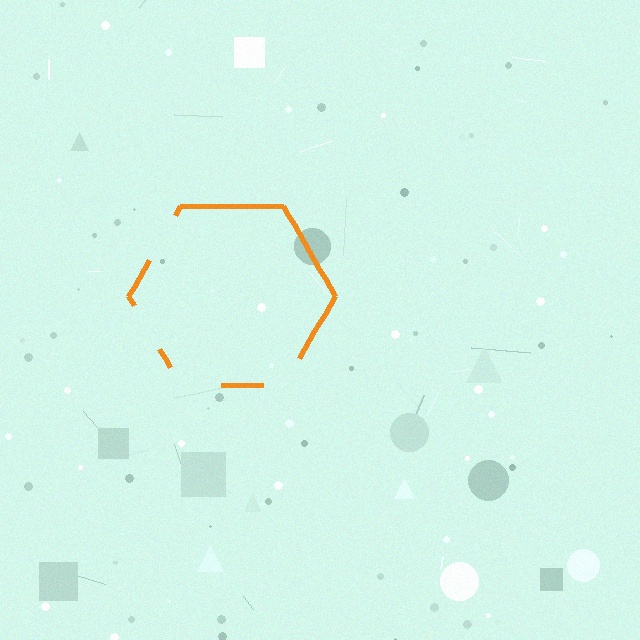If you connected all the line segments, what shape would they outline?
They would outline a hexagon.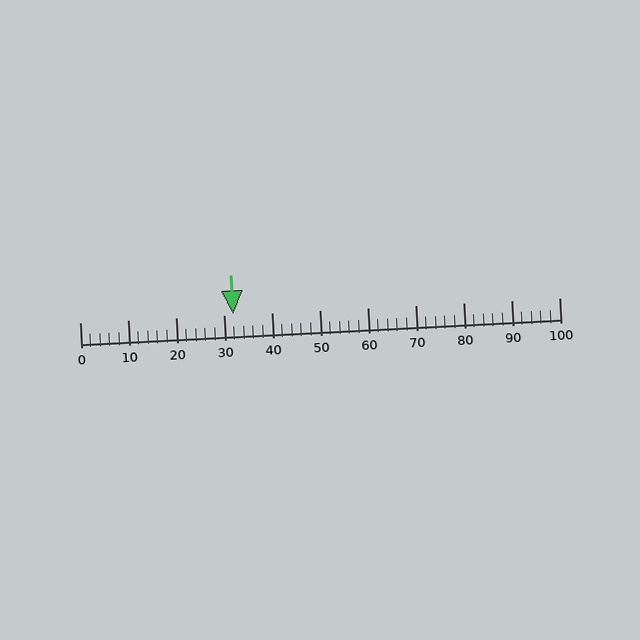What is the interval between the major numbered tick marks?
The major tick marks are spaced 10 units apart.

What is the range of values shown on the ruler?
The ruler shows values from 0 to 100.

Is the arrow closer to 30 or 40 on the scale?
The arrow is closer to 30.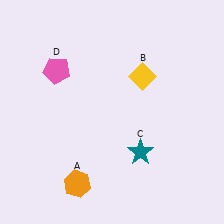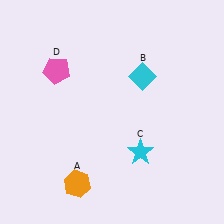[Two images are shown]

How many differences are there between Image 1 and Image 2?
There are 2 differences between the two images.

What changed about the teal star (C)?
In Image 1, C is teal. In Image 2, it changed to cyan.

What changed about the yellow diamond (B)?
In Image 1, B is yellow. In Image 2, it changed to cyan.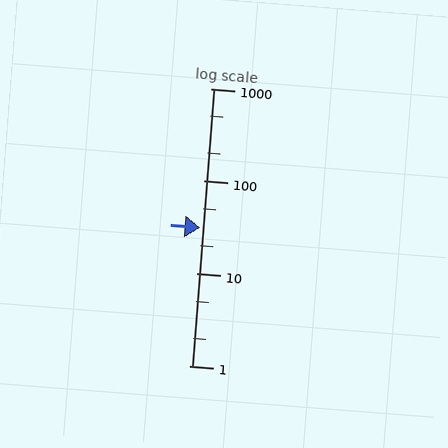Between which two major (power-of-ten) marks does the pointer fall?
The pointer is between 10 and 100.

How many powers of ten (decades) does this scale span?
The scale spans 3 decades, from 1 to 1000.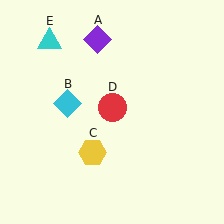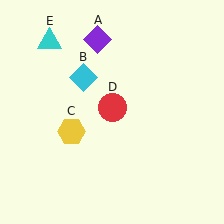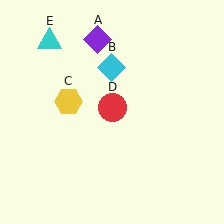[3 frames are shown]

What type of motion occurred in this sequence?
The cyan diamond (object B), yellow hexagon (object C) rotated clockwise around the center of the scene.